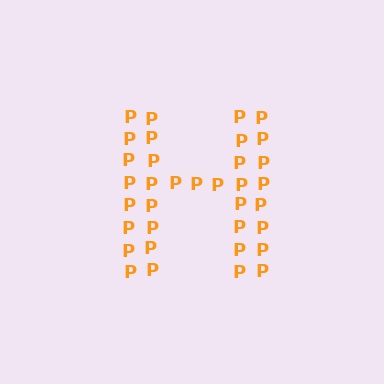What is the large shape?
The large shape is the letter H.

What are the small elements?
The small elements are letter P's.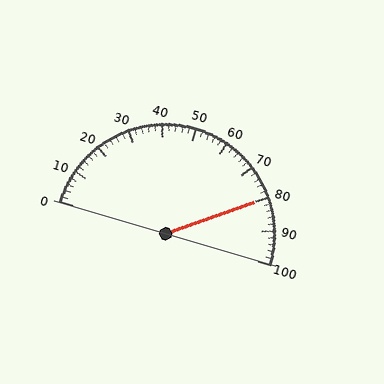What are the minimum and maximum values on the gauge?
The gauge ranges from 0 to 100.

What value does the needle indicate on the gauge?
The needle indicates approximately 80.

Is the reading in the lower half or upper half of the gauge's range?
The reading is in the upper half of the range (0 to 100).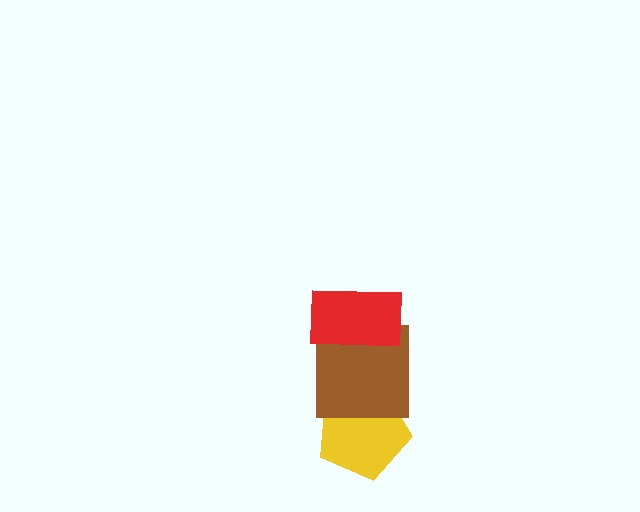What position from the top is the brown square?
The brown square is 2nd from the top.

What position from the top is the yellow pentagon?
The yellow pentagon is 3rd from the top.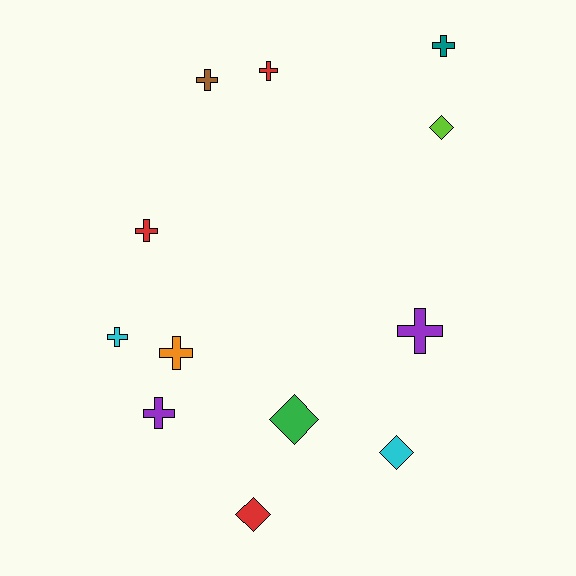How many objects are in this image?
There are 12 objects.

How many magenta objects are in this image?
There are no magenta objects.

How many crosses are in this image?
There are 8 crosses.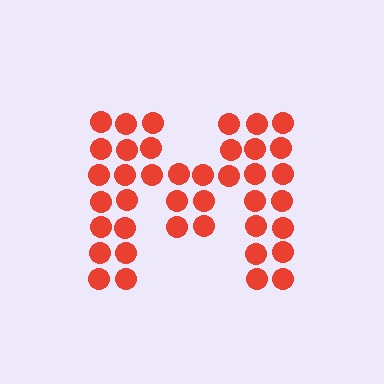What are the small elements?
The small elements are circles.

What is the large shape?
The large shape is the letter M.